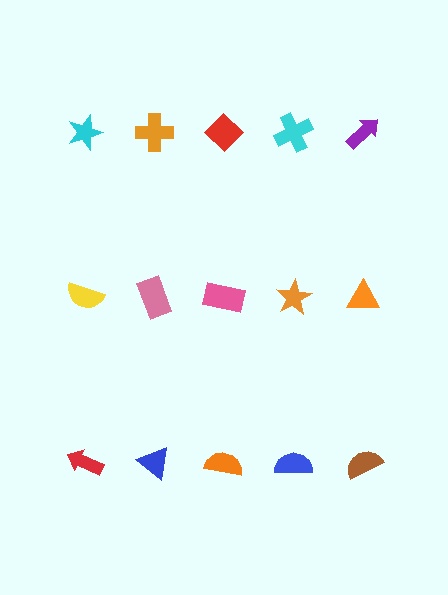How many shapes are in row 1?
5 shapes.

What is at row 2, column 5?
An orange triangle.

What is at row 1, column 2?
An orange cross.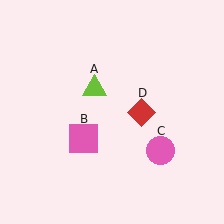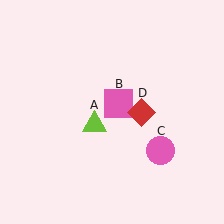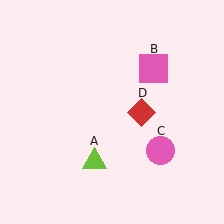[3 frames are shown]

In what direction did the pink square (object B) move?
The pink square (object B) moved up and to the right.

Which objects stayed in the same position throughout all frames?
Pink circle (object C) and red diamond (object D) remained stationary.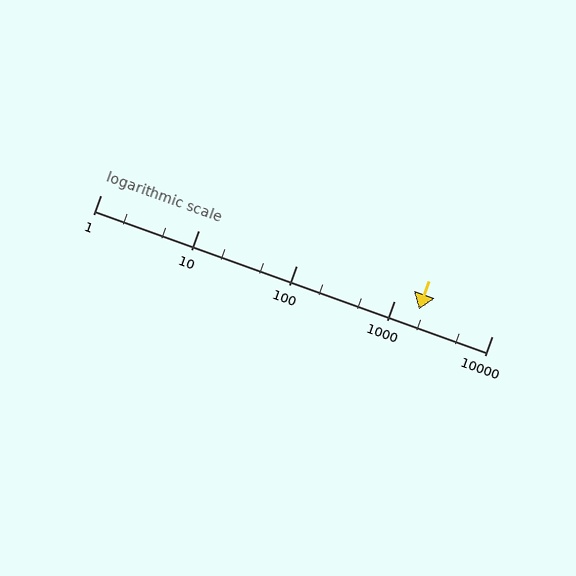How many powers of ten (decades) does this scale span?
The scale spans 4 decades, from 1 to 10000.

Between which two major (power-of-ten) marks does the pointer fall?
The pointer is between 1000 and 10000.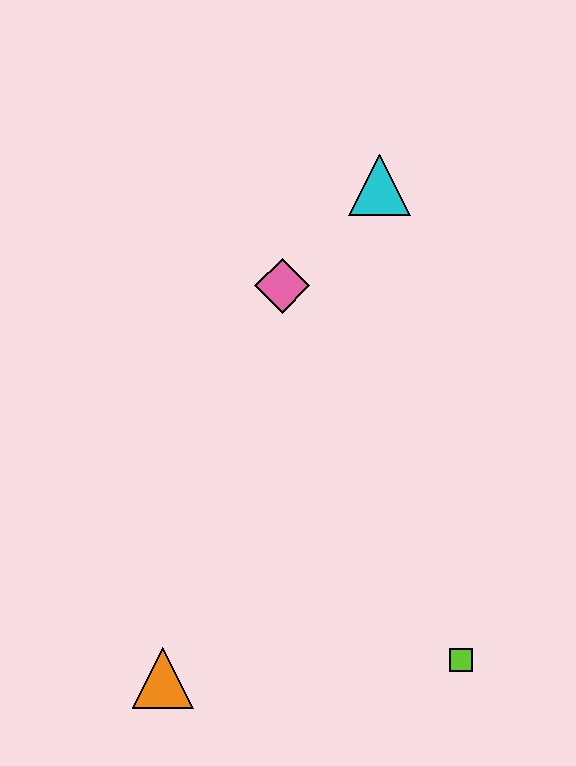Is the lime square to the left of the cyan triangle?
No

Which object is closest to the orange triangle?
The lime square is closest to the orange triangle.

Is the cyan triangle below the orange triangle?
No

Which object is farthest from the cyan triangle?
The orange triangle is farthest from the cyan triangle.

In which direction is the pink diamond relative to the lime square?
The pink diamond is above the lime square.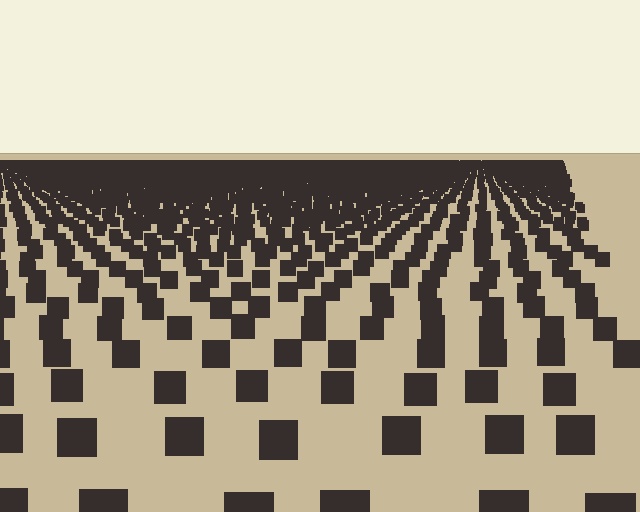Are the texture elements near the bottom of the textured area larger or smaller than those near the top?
Larger. Near the bottom, elements are closer to the viewer and appear at a bigger on-screen size.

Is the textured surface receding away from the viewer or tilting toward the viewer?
The surface is receding away from the viewer. Texture elements get smaller and denser toward the top.